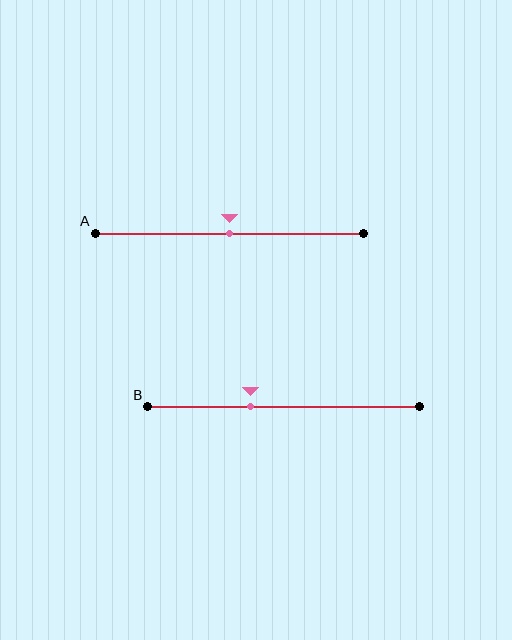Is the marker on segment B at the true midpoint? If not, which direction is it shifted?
No, the marker on segment B is shifted to the left by about 12% of the segment length.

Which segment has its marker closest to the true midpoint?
Segment A has its marker closest to the true midpoint.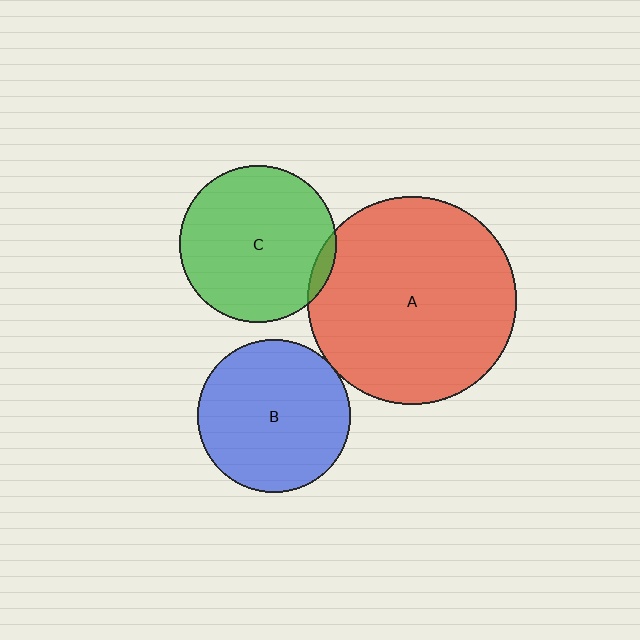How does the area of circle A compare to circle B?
Approximately 1.8 times.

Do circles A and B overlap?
Yes.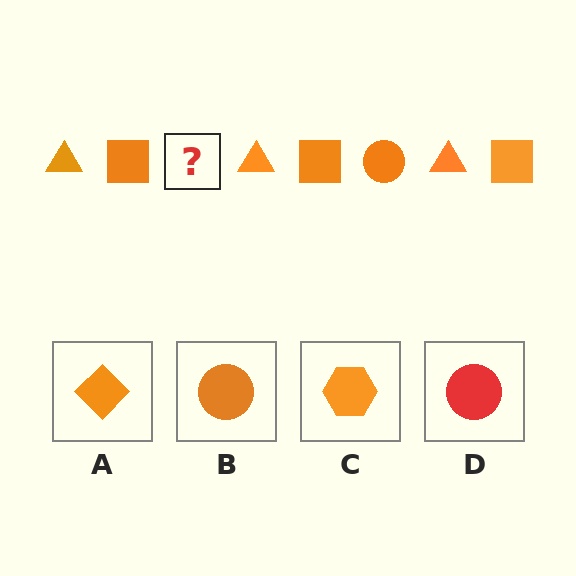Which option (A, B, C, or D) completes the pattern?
B.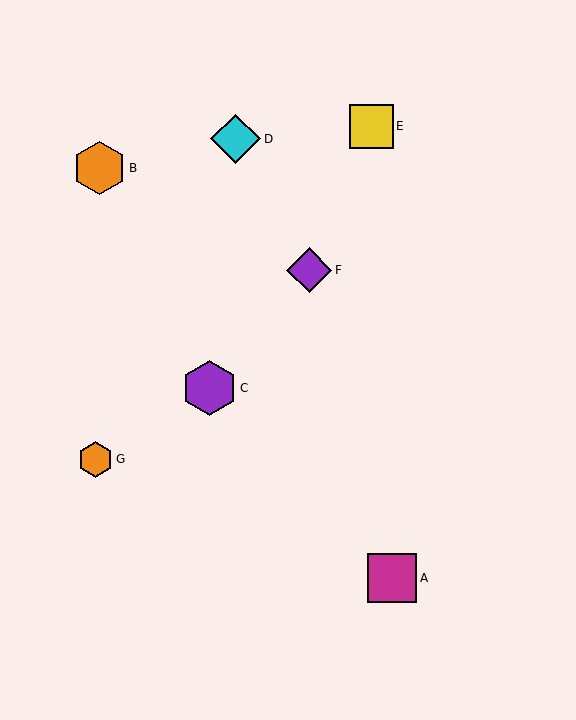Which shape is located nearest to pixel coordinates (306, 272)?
The purple diamond (labeled F) at (309, 270) is nearest to that location.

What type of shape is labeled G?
Shape G is an orange hexagon.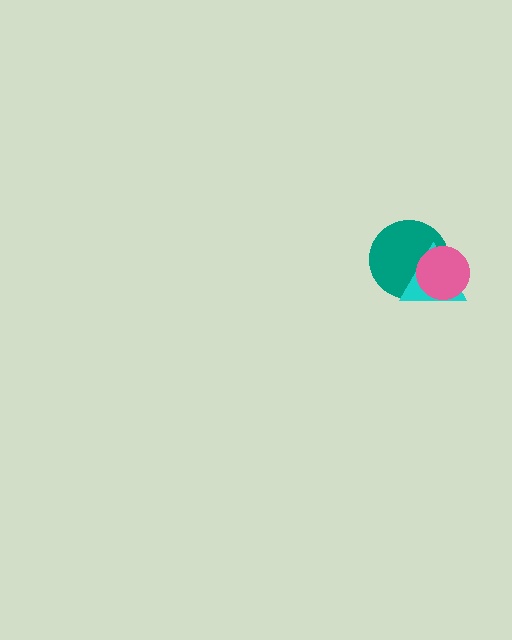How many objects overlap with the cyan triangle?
2 objects overlap with the cyan triangle.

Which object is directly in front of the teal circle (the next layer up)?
The cyan triangle is directly in front of the teal circle.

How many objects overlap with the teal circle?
2 objects overlap with the teal circle.